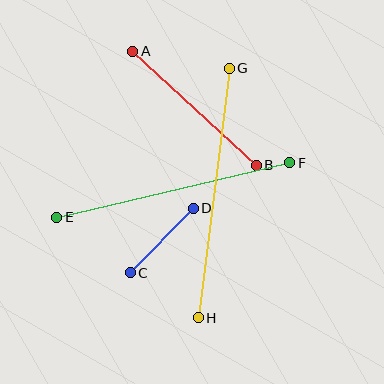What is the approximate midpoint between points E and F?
The midpoint is at approximately (173, 190) pixels.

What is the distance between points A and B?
The distance is approximately 168 pixels.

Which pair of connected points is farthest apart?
Points G and H are farthest apart.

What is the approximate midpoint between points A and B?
The midpoint is at approximately (194, 108) pixels.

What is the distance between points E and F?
The distance is approximately 239 pixels.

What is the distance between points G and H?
The distance is approximately 252 pixels.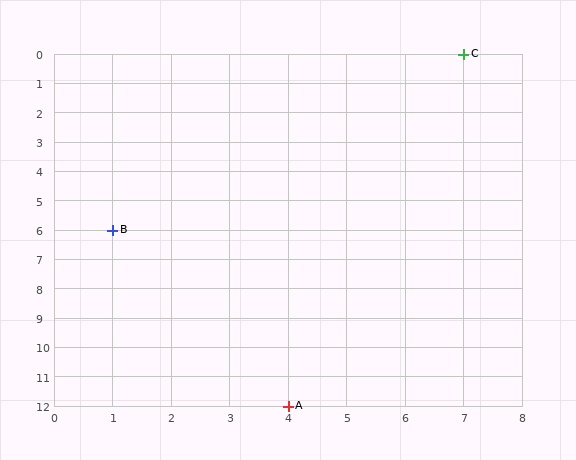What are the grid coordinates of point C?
Point C is at grid coordinates (7, 0).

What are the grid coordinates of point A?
Point A is at grid coordinates (4, 12).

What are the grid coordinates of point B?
Point B is at grid coordinates (1, 6).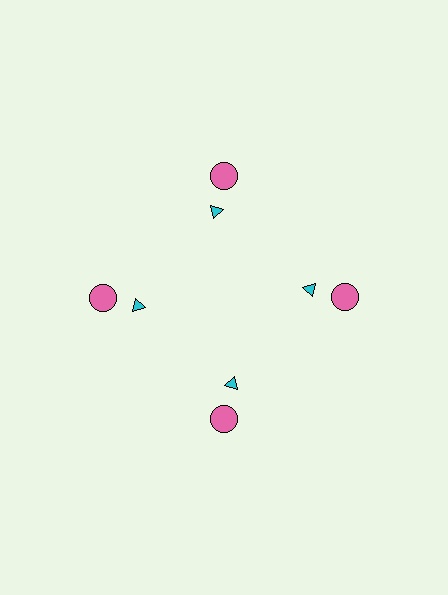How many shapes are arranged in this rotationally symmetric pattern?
There are 12 shapes, arranged in 4 groups of 3.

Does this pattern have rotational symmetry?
Yes, this pattern has 4-fold rotational symmetry. It looks the same after rotating 90 degrees around the center.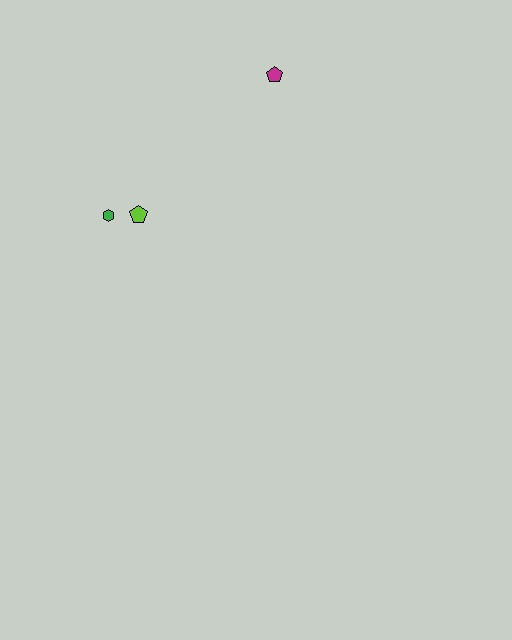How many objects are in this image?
There are 3 objects.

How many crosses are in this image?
There are no crosses.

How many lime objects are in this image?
There is 1 lime object.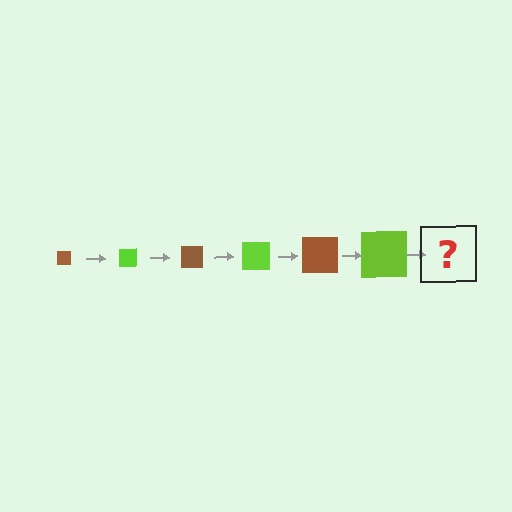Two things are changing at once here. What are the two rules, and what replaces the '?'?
The two rules are that the square grows larger each step and the color cycles through brown and lime. The '?' should be a brown square, larger than the previous one.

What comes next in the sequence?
The next element should be a brown square, larger than the previous one.